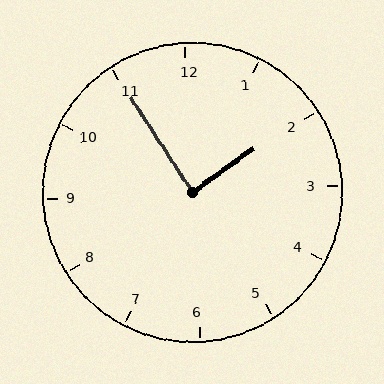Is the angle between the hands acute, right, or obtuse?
It is right.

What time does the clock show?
1:55.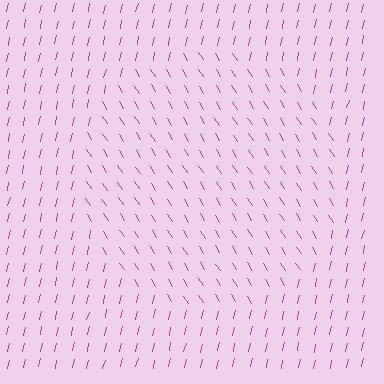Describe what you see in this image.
The image is filled with small magenta line segments. A circle region in the image has lines oriented differently from the surrounding lines, creating a visible texture boundary.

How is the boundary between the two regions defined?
The boundary is defined purely by a change in line orientation (approximately 45 degrees difference). All lines are the same color and thickness.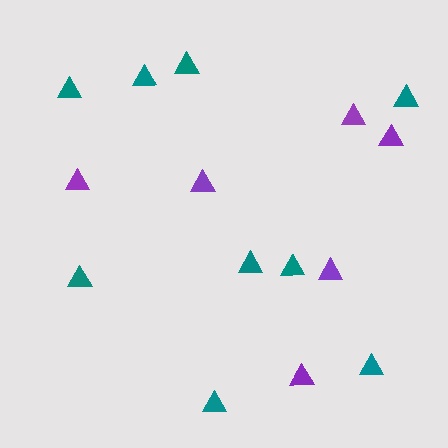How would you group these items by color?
There are 2 groups: one group of teal triangles (9) and one group of purple triangles (6).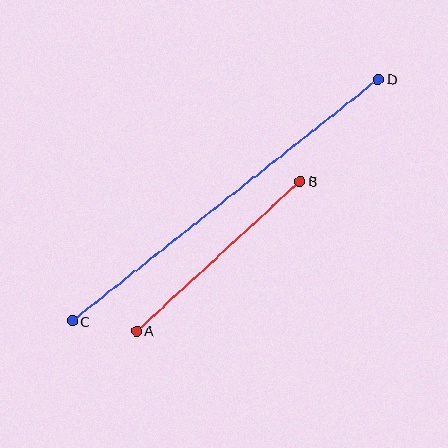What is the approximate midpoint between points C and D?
The midpoint is at approximately (225, 200) pixels.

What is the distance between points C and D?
The distance is approximately 391 pixels.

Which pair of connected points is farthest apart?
Points C and D are farthest apart.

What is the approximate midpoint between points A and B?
The midpoint is at approximately (218, 256) pixels.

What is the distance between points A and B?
The distance is approximately 222 pixels.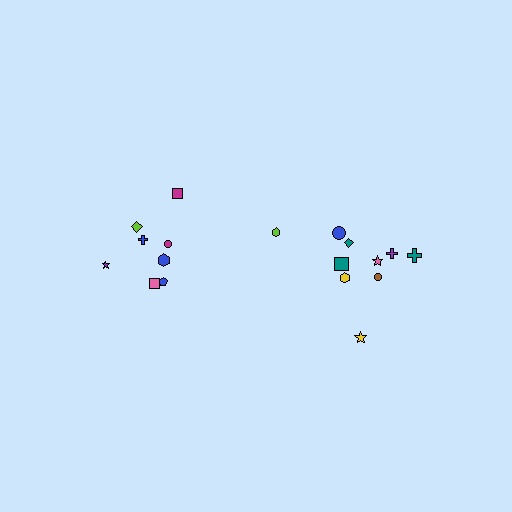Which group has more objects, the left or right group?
The right group.